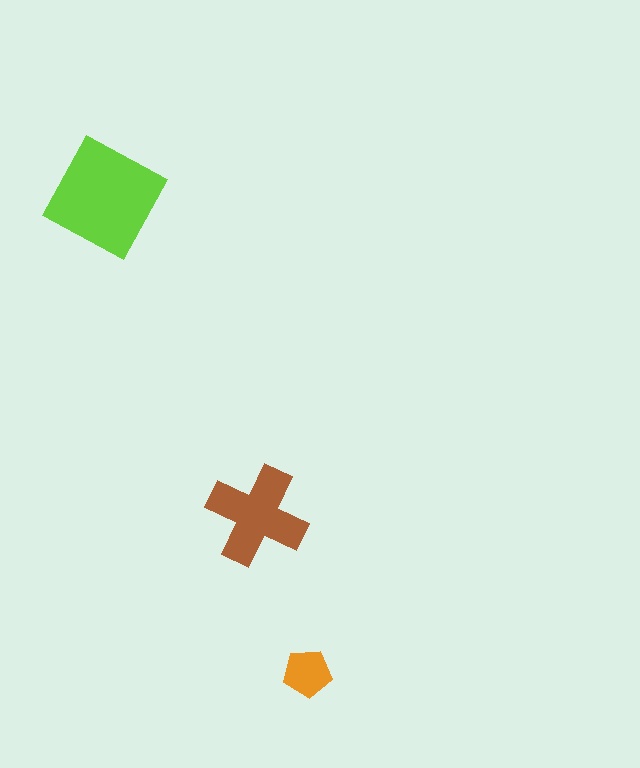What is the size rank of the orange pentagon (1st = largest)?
3rd.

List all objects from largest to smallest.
The lime square, the brown cross, the orange pentagon.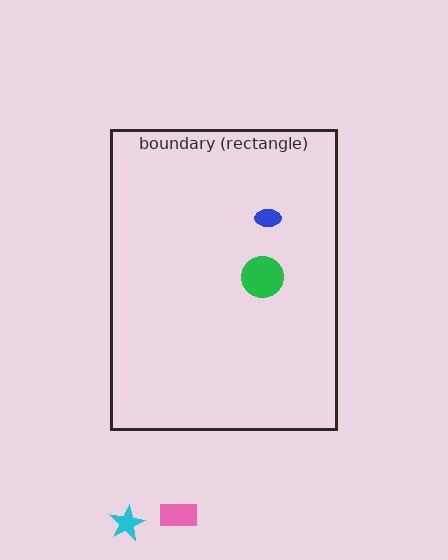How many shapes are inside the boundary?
2 inside, 2 outside.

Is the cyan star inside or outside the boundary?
Outside.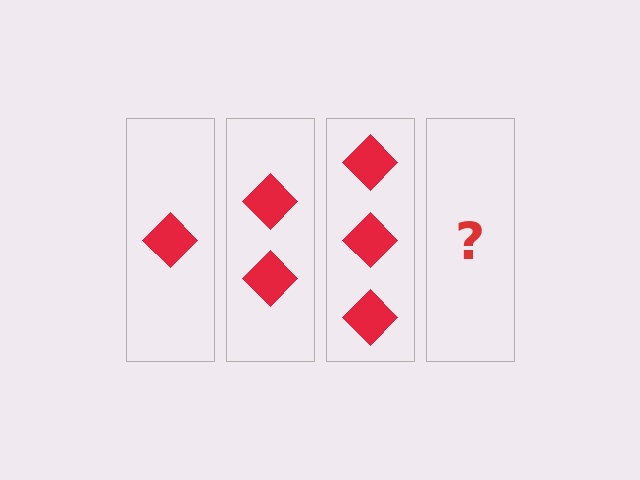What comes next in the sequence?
The next element should be 4 diamonds.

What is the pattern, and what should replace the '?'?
The pattern is that each step adds one more diamond. The '?' should be 4 diamonds.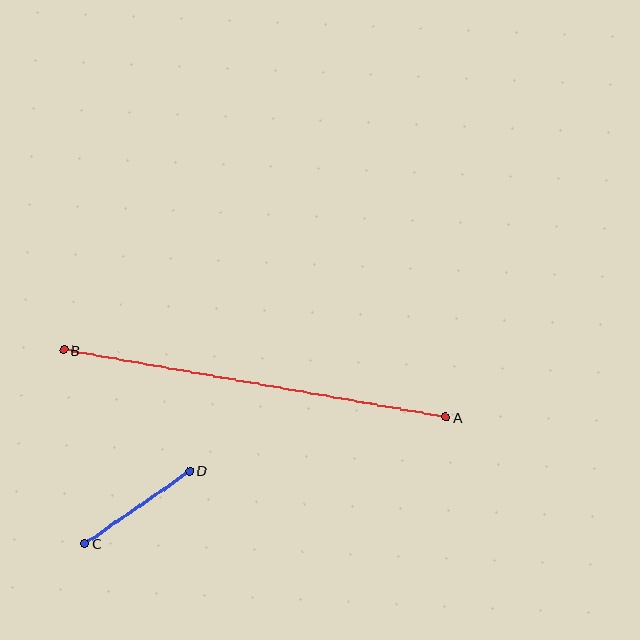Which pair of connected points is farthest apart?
Points A and B are farthest apart.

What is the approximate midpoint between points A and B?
The midpoint is at approximately (255, 384) pixels.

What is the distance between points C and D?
The distance is approximately 128 pixels.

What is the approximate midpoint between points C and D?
The midpoint is at approximately (137, 507) pixels.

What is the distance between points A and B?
The distance is approximately 388 pixels.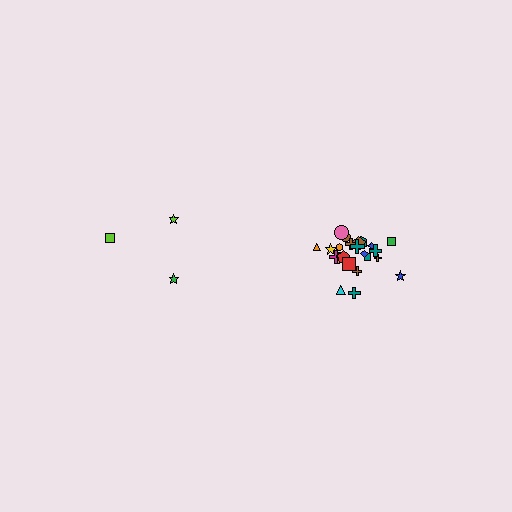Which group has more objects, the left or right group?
The right group.